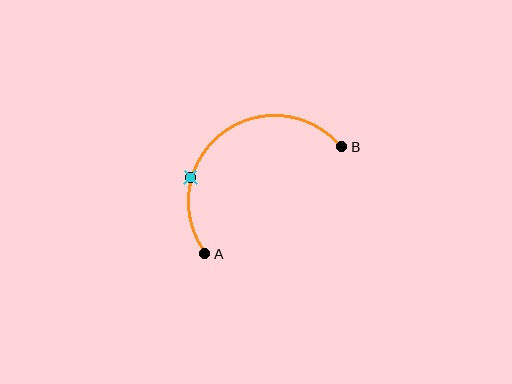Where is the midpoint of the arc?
The arc midpoint is the point on the curve farthest from the straight line joining A and B. It sits above and to the left of that line.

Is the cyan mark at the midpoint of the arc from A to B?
No. The cyan mark lies on the arc but is closer to endpoint A. The arc midpoint would be at the point on the curve equidistant along the arc from both A and B.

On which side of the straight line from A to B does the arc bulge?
The arc bulges above and to the left of the straight line connecting A and B.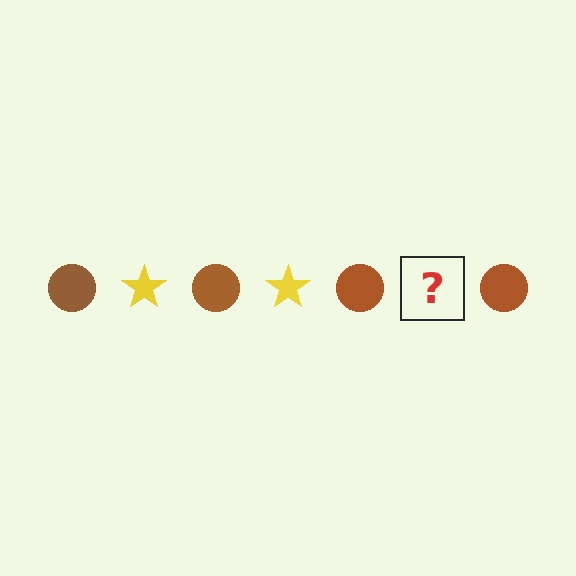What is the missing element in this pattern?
The missing element is a yellow star.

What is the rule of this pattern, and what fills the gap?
The rule is that the pattern alternates between brown circle and yellow star. The gap should be filled with a yellow star.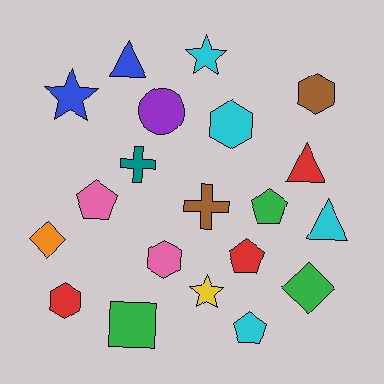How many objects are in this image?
There are 20 objects.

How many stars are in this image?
There are 3 stars.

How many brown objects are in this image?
There are 2 brown objects.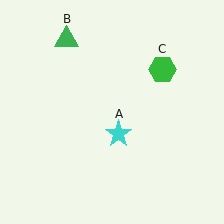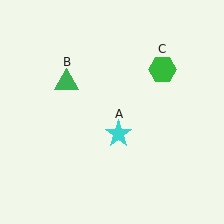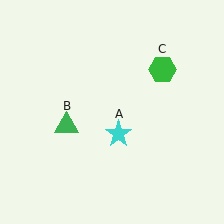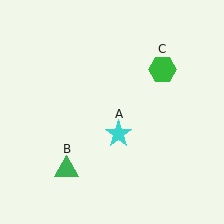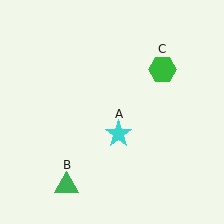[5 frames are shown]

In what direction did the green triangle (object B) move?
The green triangle (object B) moved down.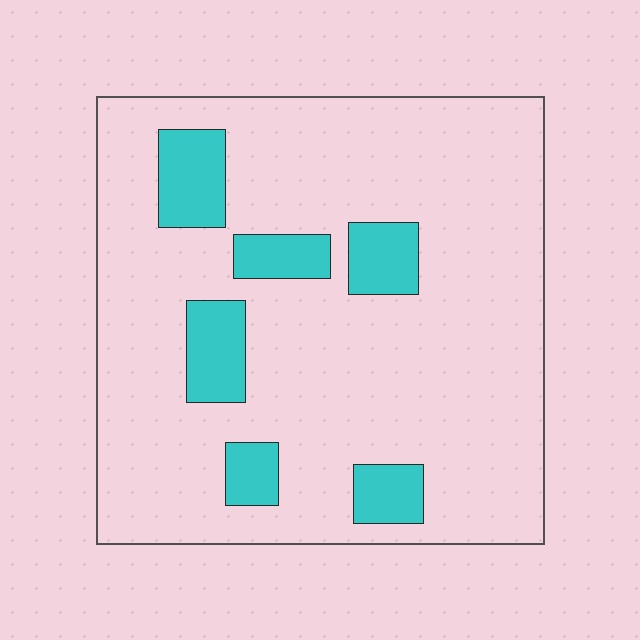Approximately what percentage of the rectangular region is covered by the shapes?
Approximately 15%.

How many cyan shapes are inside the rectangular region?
6.